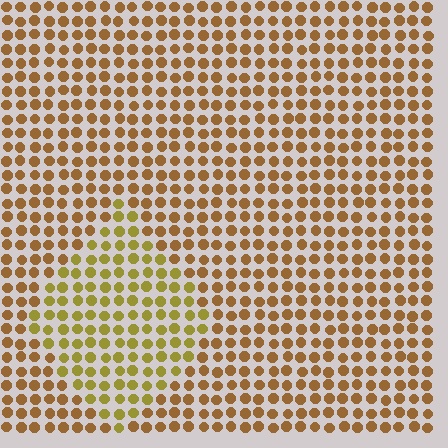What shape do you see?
I see a diamond.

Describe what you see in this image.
The image is filled with small brown elements in a uniform arrangement. A diamond-shaped region is visible where the elements are tinted to a slightly different hue, forming a subtle color boundary.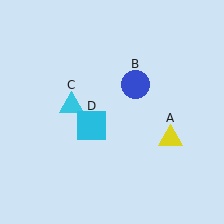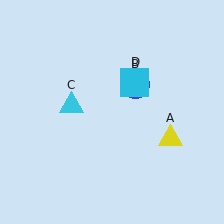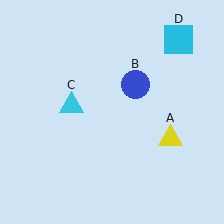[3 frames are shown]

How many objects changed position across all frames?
1 object changed position: cyan square (object D).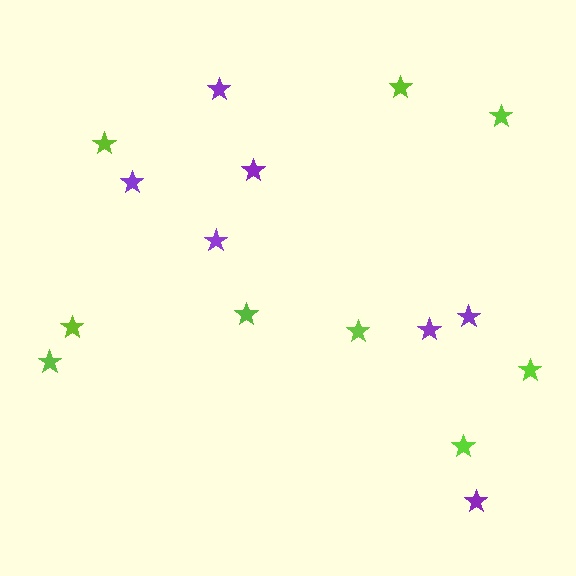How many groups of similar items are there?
There are 2 groups: one group of lime stars (9) and one group of purple stars (7).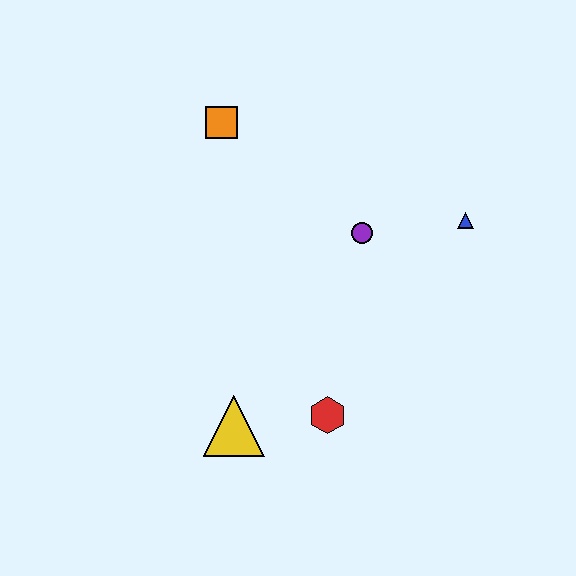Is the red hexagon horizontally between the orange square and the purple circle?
Yes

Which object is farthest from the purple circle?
The yellow triangle is farthest from the purple circle.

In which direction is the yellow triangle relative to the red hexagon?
The yellow triangle is to the left of the red hexagon.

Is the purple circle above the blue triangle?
No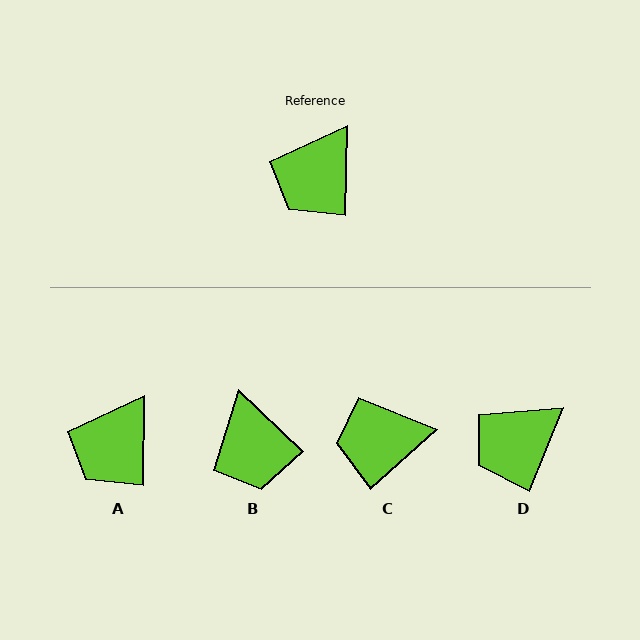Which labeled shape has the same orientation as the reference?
A.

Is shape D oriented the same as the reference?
No, it is off by about 21 degrees.